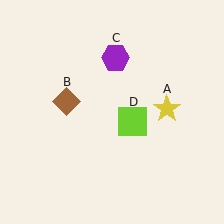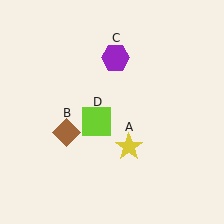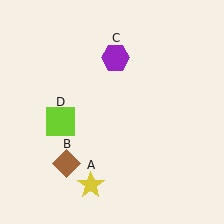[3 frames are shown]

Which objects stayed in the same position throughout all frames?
Purple hexagon (object C) remained stationary.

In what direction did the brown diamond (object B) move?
The brown diamond (object B) moved down.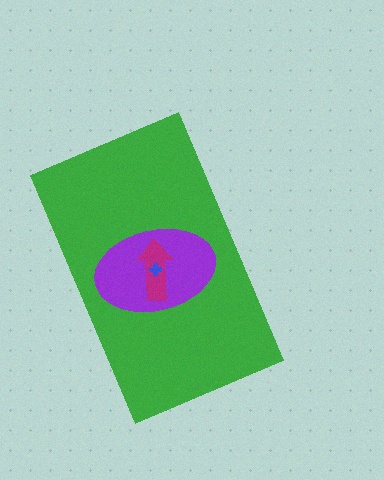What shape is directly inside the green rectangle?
The purple ellipse.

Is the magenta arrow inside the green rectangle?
Yes.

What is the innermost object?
The blue cross.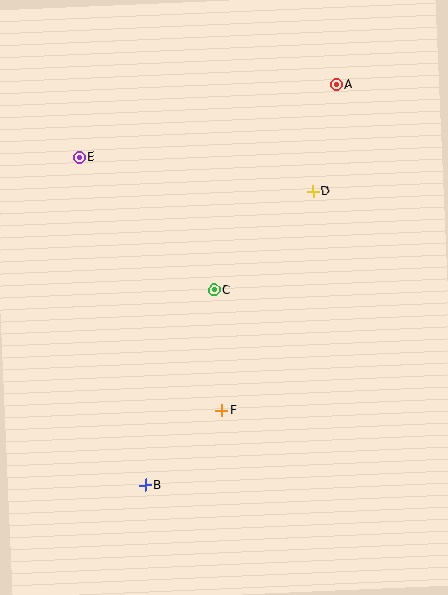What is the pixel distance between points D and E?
The distance between D and E is 236 pixels.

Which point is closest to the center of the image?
Point C at (214, 290) is closest to the center.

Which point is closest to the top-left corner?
Point E is closest to the top-left corner.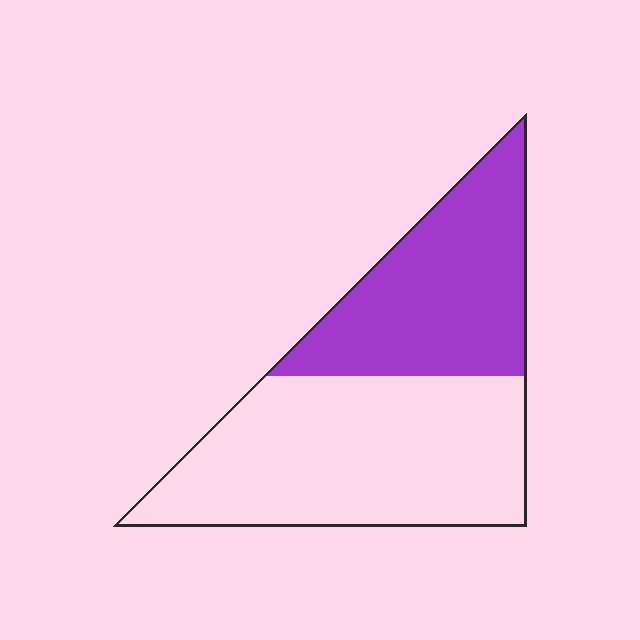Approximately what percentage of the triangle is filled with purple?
Approximately 40%.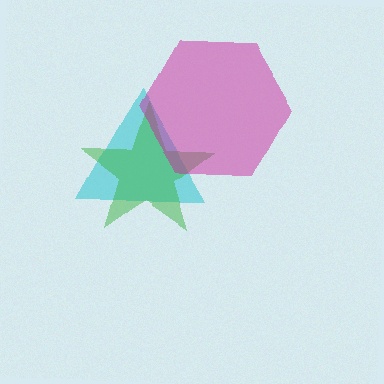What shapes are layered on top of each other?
The layered shapes are: a cyan triangle, a green star, a magenta hexagon.